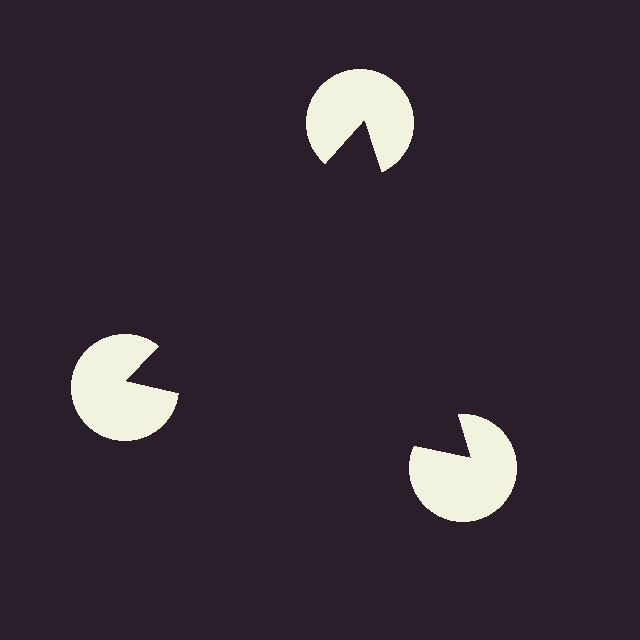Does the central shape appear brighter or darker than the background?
It typically appears slightly darker than the background, even though no actual brightness change is drawn.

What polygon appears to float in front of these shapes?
An illusory triangle — its edges are inferred from the aligned wedge cuts in the pac-man discs, not physically drawn.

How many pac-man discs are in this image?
There are 3 — one at each vertex of the illusory triangle.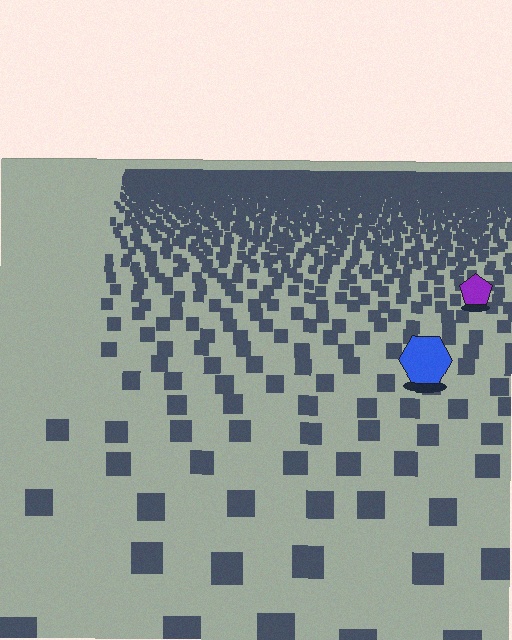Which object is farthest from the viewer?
The purple pentagon is farthest from the viewer. It appears smaller and the ground texture around it is denser.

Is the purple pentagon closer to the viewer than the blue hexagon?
No. The blue hexagon is closer — you can tell from the texture gradient: the ground texture is coarser near it.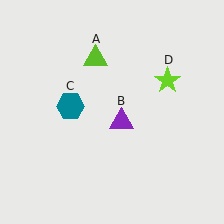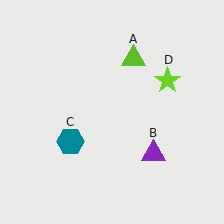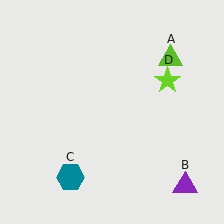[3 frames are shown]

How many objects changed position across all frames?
3 objects changed position: lime triangle (object A), purple triangle (object B), teal hexagon (object C).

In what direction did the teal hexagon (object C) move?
The teal hexagon (object C) moved down.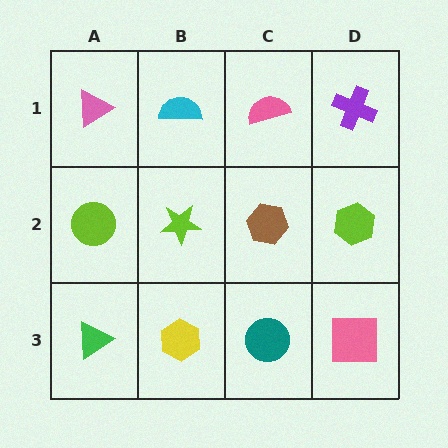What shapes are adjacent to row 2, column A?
A pink triangle (row 1, column A), a green triangle (row 3, column A), a lime star (row 2, column B).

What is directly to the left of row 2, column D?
A brown hexagon.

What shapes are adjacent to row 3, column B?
A lime star (row 2, column B), a green triangle (row 3, column A), a teal circle (row 3, column C).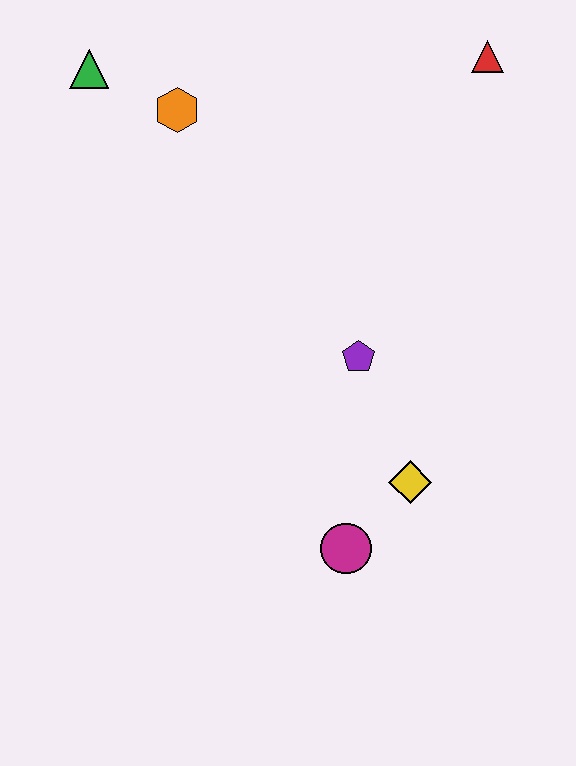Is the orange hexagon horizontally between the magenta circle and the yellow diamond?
No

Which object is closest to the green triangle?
The orange hexagon is closest to the green triangle.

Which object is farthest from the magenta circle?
The green triangle is farthest from the magenta circle.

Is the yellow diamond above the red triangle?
No